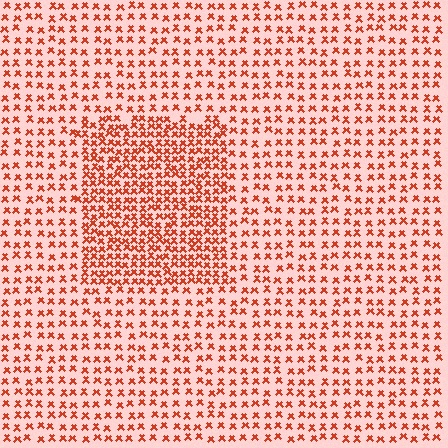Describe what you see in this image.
The image contains small red elements arranged at two different densities. A rectangle-shaped region is visible where the elements are more densely packed than the surrounding area.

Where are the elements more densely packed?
The elements are more densely packed inside the rectangle boundary.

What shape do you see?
I see a rectangle.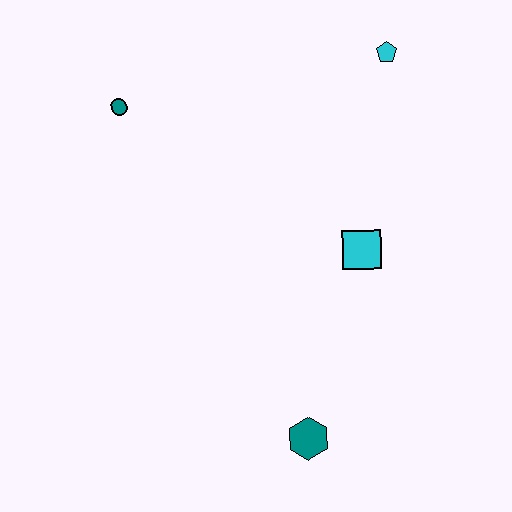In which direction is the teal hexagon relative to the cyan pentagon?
The teal hexagon is below the cyan pentagon.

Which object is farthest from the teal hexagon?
The cyan pentagon is farthest from the teal hexagon.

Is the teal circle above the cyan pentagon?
No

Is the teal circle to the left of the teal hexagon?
Yes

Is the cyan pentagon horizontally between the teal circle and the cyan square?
No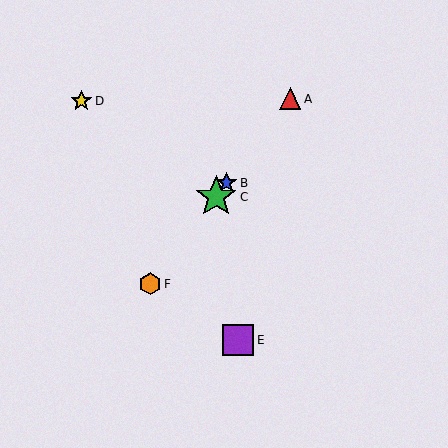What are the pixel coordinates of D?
Object D is at (81, 101).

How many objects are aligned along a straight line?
4 objects (A, B, C, F) are aligned along a straight line.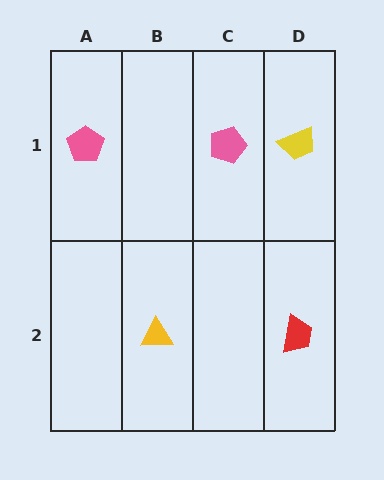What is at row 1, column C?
A pink pentagon.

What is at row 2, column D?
A red trapezoid.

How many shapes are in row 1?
3 shapes.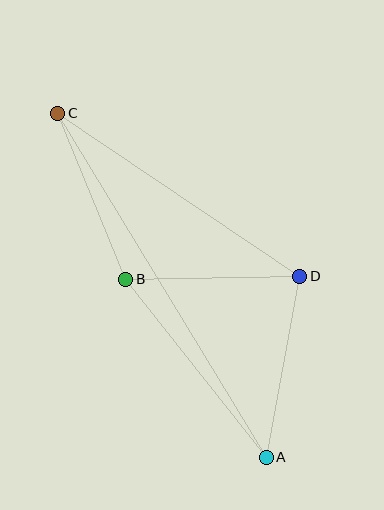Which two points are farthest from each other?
Points A and C are farthest from each other.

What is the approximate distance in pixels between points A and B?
The distance between A and B is approximately 227 pixels.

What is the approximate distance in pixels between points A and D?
The distance between A and D is approximately 184 pixels.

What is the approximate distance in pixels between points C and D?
The distance between C and D is approximately 292 pixels.